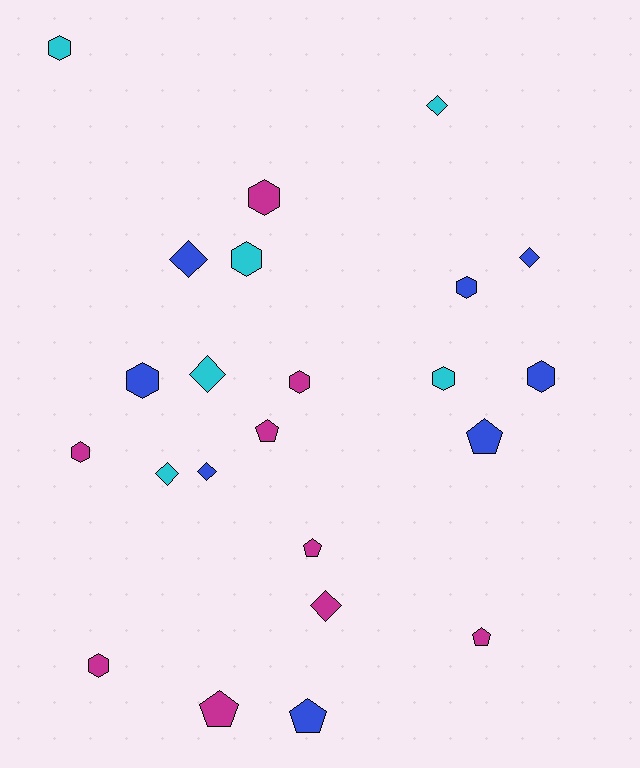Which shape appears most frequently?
Hexagon, with 10 objects.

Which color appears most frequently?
Magenta, with 9 objects.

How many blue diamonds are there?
There are 3 blue diamonds.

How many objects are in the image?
There are 23 objects.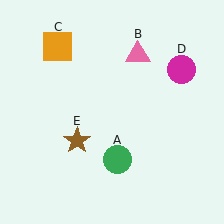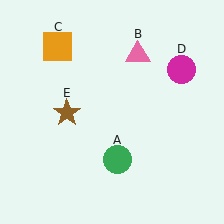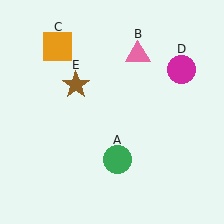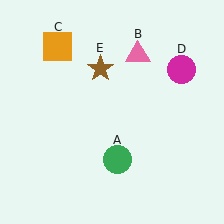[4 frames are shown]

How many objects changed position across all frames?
1 object changed position: brown star (object E).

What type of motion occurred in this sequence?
The brown star (object E) rotated clockwise around the center of the scene.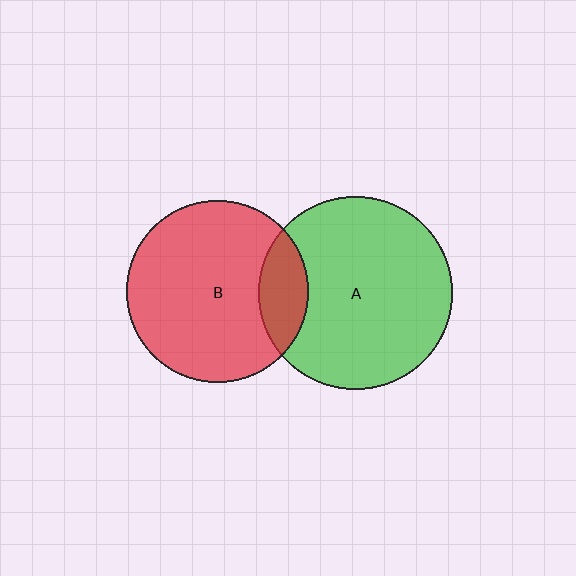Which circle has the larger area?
Circle A (green).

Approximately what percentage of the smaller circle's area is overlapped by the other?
Approximately 15%.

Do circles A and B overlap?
Yes.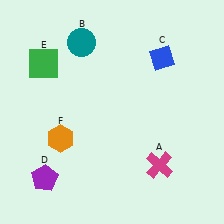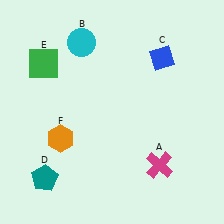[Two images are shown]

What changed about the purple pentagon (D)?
In Image 1, D is purple. In Image 2, it changed to teal.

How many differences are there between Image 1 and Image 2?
There are 2 differences between the two images.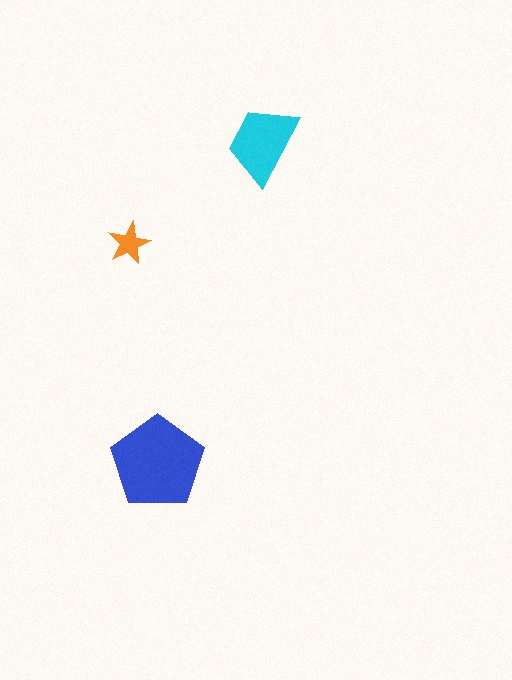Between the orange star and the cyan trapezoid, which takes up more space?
The cyan trapezoid.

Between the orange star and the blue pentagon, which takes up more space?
The blue pentagon.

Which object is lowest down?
The blue pentagon is bottommost.